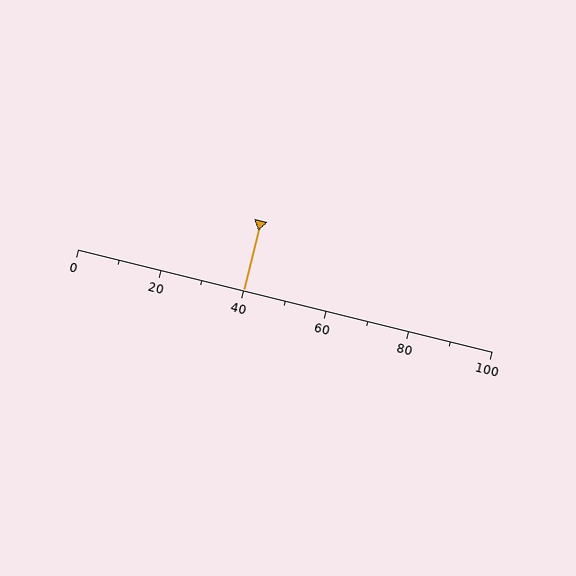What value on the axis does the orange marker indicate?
The marker indicates approximately 40.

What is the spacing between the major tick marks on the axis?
The major ticks are spaced 20 apart.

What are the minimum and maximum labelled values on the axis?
The axis runs from 0 to 100.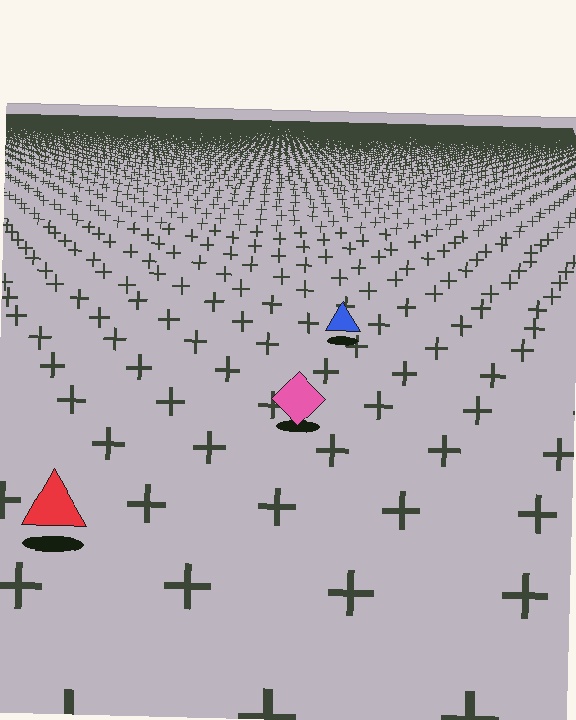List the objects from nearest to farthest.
From nearest to farthest: the red triangle, the pink diamond, the blue triangle.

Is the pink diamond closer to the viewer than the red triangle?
No. The red triangle is closer — you can tell from the texture gradient: the ground texture is coarser near it.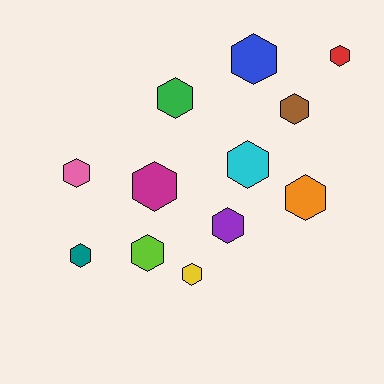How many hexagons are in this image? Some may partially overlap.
There are 12 hexagons.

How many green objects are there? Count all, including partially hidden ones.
There is 1 green object.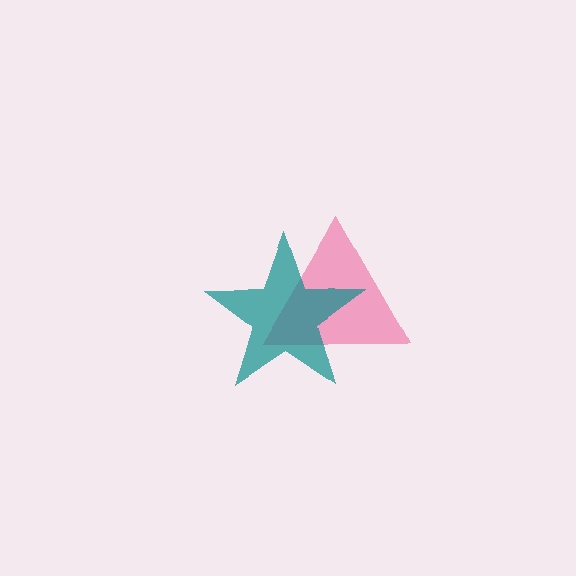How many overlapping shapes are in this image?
There are 2 overlapping shapes in the image.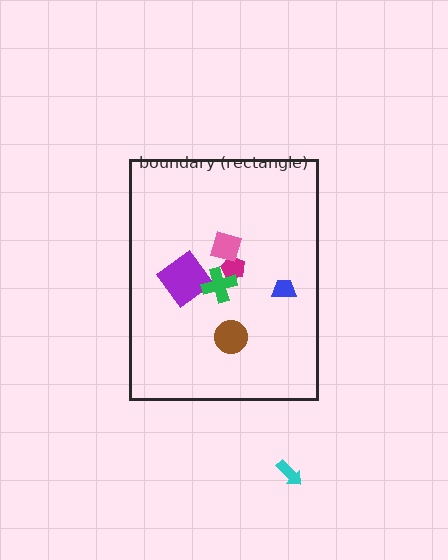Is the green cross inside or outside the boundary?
Inside.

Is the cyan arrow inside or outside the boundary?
Outside.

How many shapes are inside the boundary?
6 inside, 1 outside.